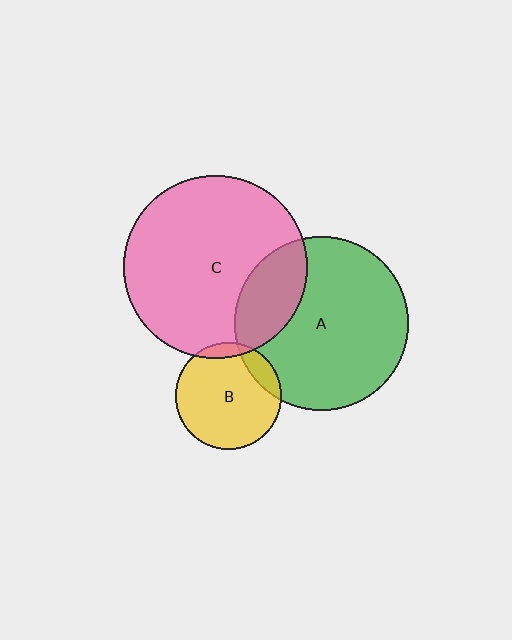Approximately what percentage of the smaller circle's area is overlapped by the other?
Approximately 25%.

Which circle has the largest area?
Circle C (pink).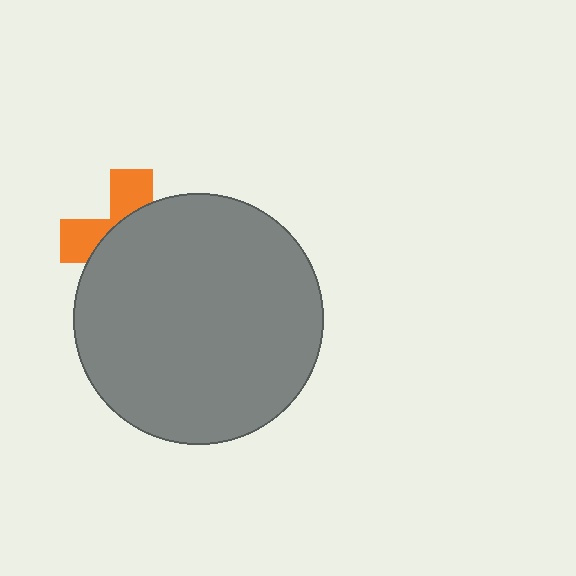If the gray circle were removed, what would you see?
You would see the complete orange cross.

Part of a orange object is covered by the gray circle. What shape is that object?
It is a cross.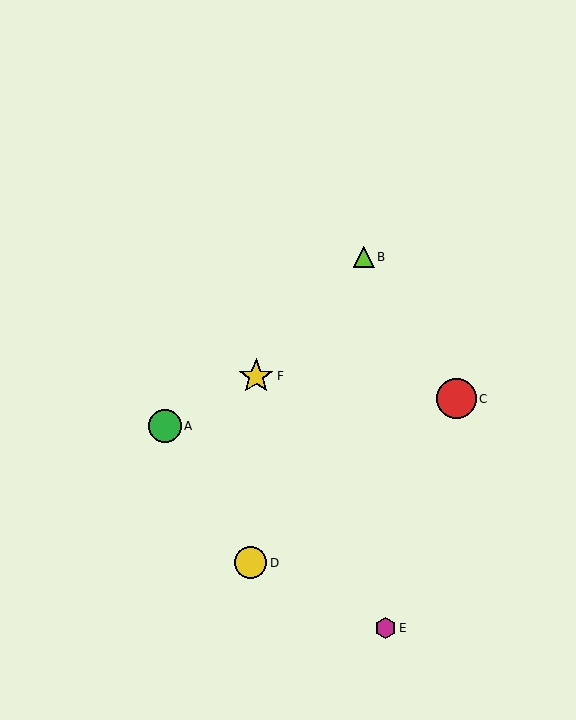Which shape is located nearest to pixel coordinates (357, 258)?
The lime triangle (labeled B) at (364, 257) is nearest to that location.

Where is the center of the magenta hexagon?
The center of the magenta hexagon is at (385, 628).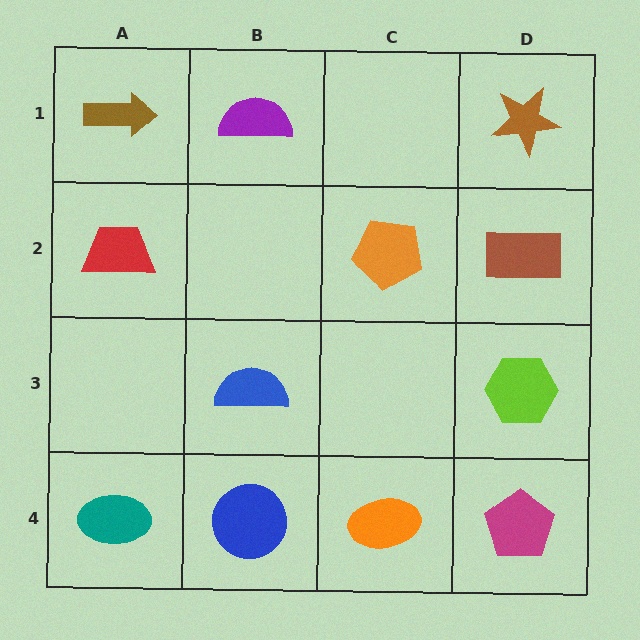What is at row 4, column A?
A teal ellipse.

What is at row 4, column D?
A magenta pentagon.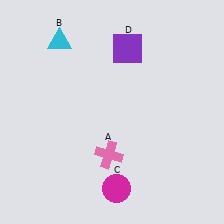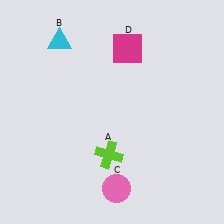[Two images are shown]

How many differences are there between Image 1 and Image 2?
There are 3 differences between the two images.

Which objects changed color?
A changed from pink to lime. C changed from magenta to pink. D changed from purple to magenta.